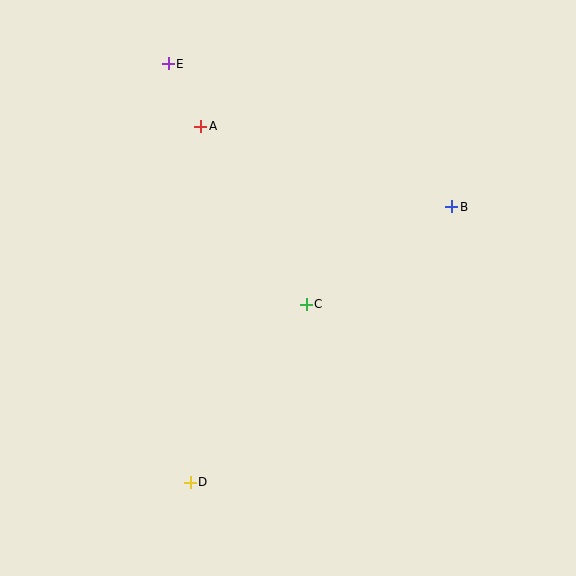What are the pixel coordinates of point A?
Point A is at (201, 126).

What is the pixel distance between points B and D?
The distance between B and D is 380 pixels.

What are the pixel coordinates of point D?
Point D is at (190, 482).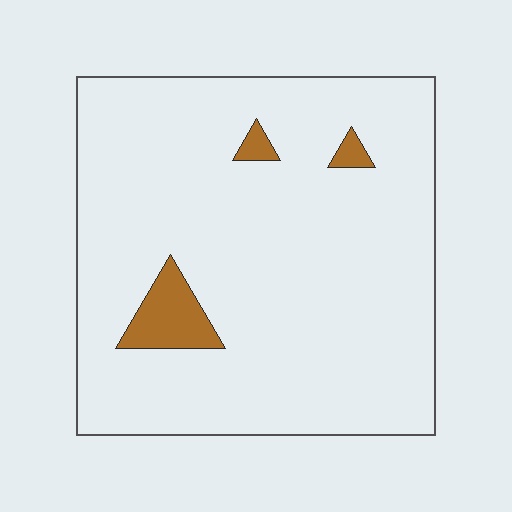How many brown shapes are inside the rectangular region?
3.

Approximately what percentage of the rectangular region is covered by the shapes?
Approximately 5%.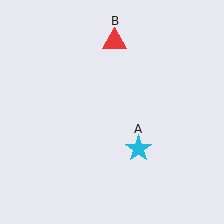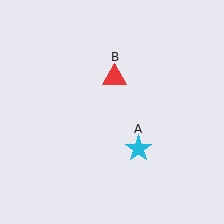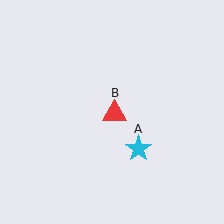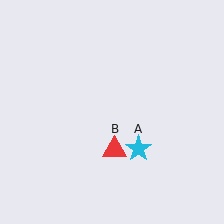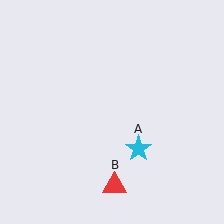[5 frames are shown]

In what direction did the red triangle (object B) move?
The red triangle (object B) moved down.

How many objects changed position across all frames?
1 object changed position: red triangle (object B).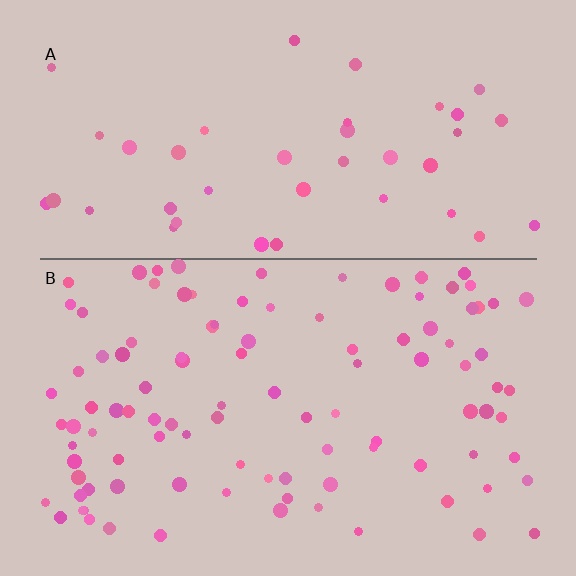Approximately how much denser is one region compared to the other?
Approximately 2.4× — region B over region A.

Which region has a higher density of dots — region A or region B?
B (the bottom).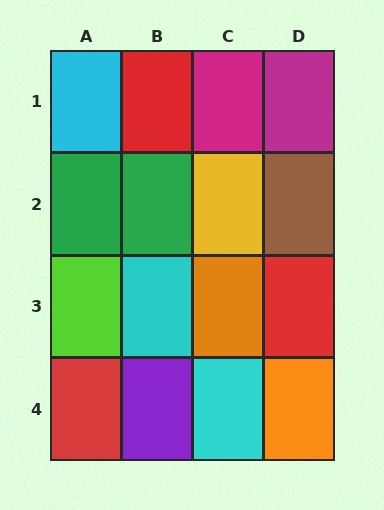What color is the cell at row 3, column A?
Lime.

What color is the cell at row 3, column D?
Red.